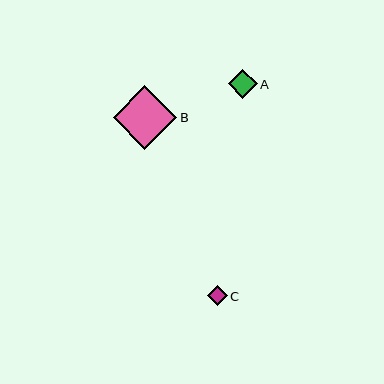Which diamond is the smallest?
Diamond C is the smallest with a size of approximately 20 pixels.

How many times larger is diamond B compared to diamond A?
Diamond B is approximately 2.2 times the size of diamond A.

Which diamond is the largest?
Diamond B is the largest with a size of approximately 64 pixels.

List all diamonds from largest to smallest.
From largest to smallest: B, A, C.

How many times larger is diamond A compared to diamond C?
Diamond A is approximately 1.4 times the size of diamond C.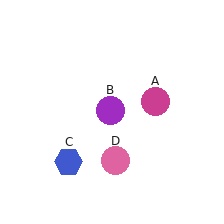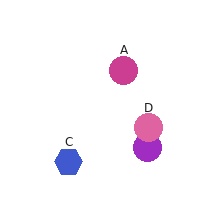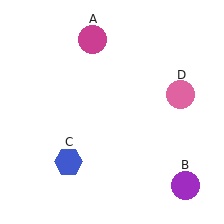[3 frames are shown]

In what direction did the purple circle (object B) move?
The purple circle (object B) moved down and to the right.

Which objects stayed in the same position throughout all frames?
Blue hexagon (object C) remained stationary.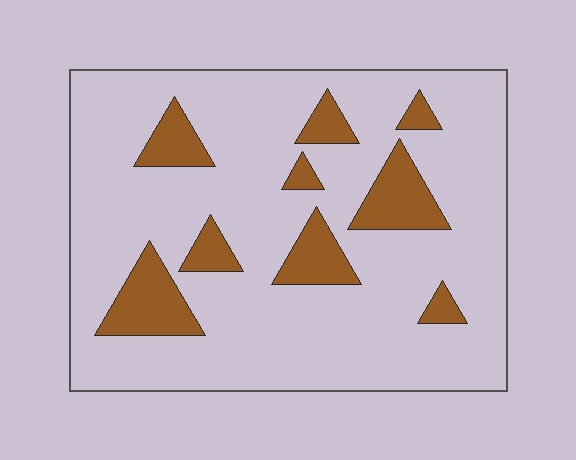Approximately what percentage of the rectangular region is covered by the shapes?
Approximately 15%.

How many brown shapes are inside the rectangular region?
9.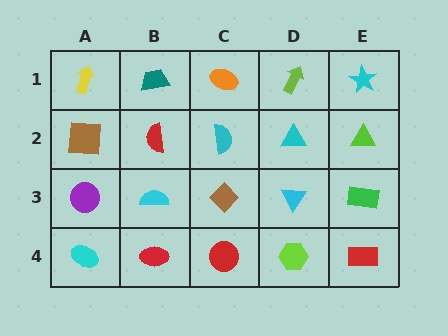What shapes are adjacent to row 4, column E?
A green rectangle (row 3, column E), a lime hexagon (row 4, column D).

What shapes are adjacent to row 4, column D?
A cyan triangle (row 3, column D), a red circle (row 4, column C), a red rectangle (row 4, column E).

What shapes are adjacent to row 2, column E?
A cyan star (row 1, column E), a green rectangle (row 3, column E), a cyan triangle (row 2, column D).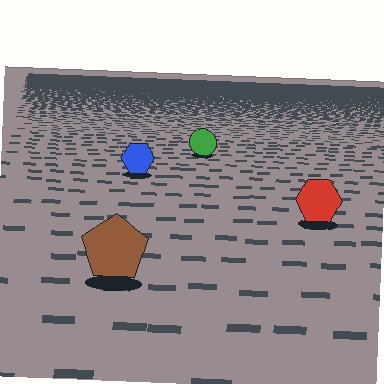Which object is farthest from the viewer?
The green circle is farthest from the viewer. It appears smaller and the ground texture around it is denser.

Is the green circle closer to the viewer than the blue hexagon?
No. The blue hexagon is closer — you can tell from the texture gradient: the ground texture is coarser near it.